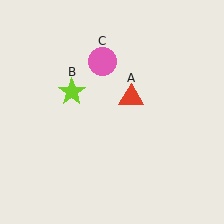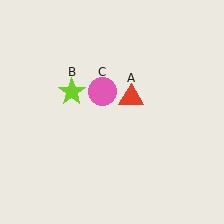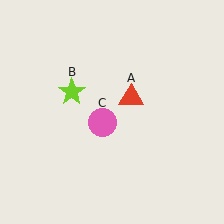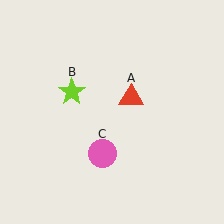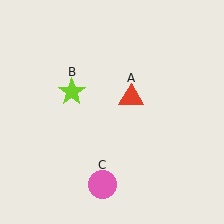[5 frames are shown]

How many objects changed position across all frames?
1 object changed position: pink circle (object C).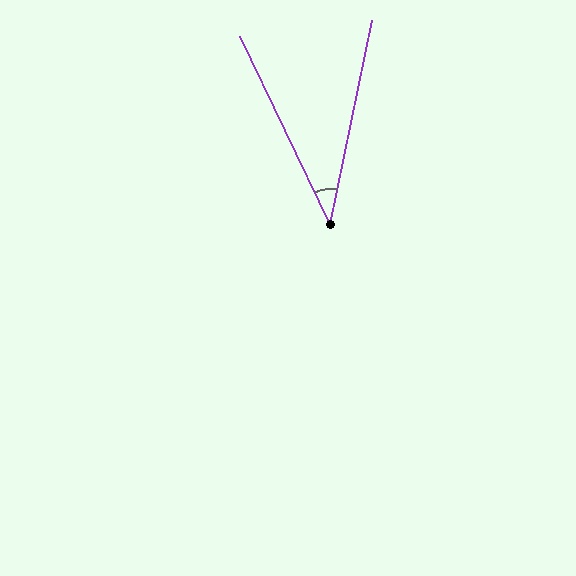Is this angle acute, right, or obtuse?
It is acute.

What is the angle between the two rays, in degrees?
Approximately 37 degrees.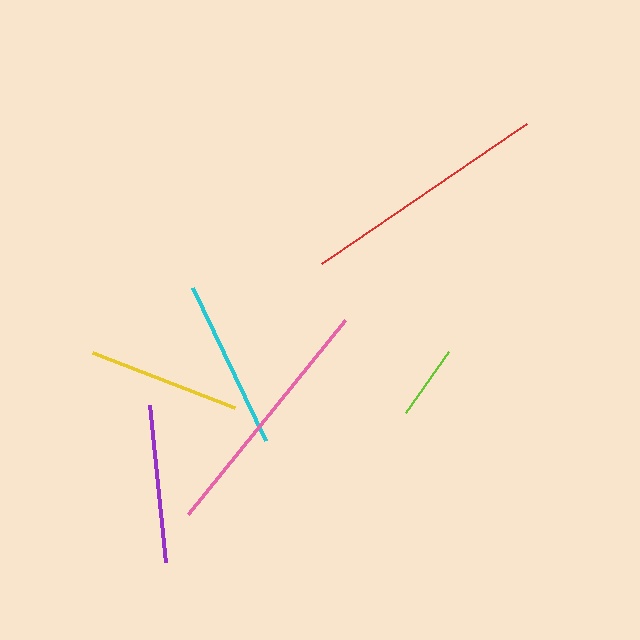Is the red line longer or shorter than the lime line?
The red line is longer than the lime line.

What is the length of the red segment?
The red segment is approximately 248 pixels long.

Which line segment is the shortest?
The lime line is the shortest at approximately 75 pixels.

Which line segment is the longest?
The pink line is the longest at approximately 250 pixels.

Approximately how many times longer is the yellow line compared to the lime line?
The yellow line is approximately 2.0 times the length of the lime line.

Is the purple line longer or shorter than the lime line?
The purple line is longer than the lime line.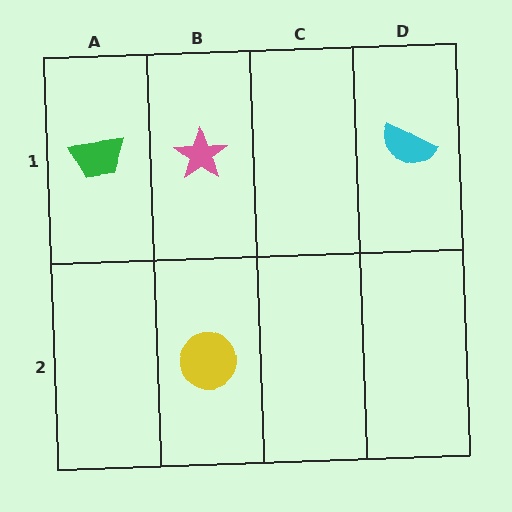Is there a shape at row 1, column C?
No, that cell is empty.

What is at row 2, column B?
A yellow circle.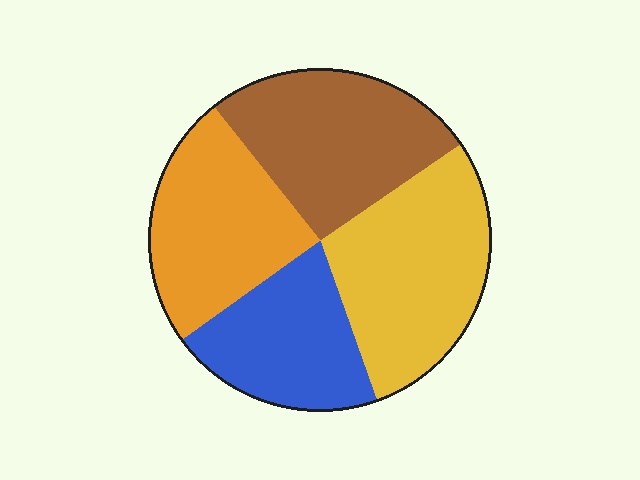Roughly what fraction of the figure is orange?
Orange takes up between a sixth and a third of the figure.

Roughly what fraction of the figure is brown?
Brown covers around 25% of the figure.